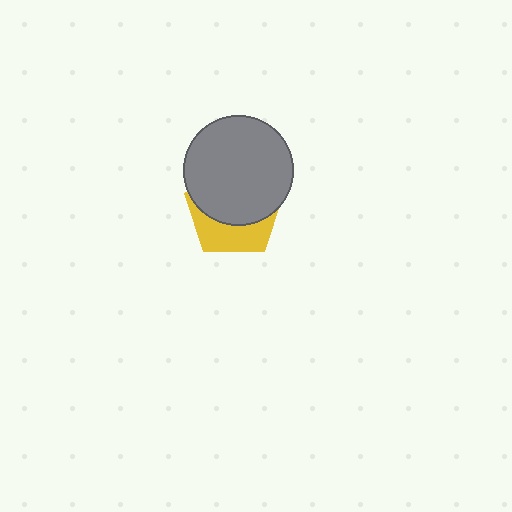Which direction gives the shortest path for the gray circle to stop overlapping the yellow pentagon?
Moving up gives the shortest separation.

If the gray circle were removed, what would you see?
You would see the complete yellow pentagon.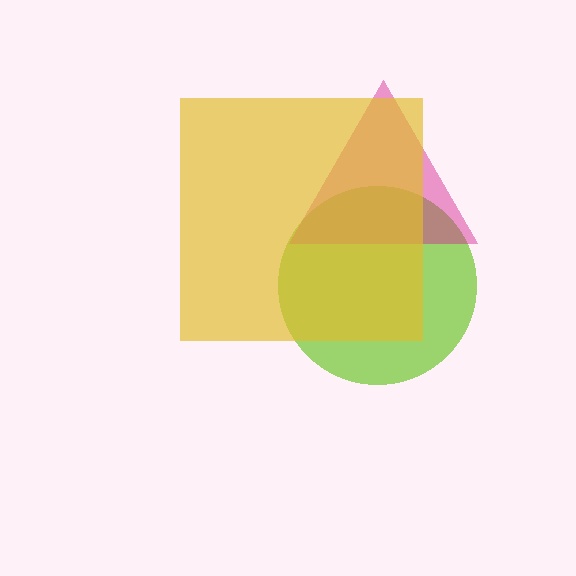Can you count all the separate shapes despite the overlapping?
Yes, there are 3 separate shapes.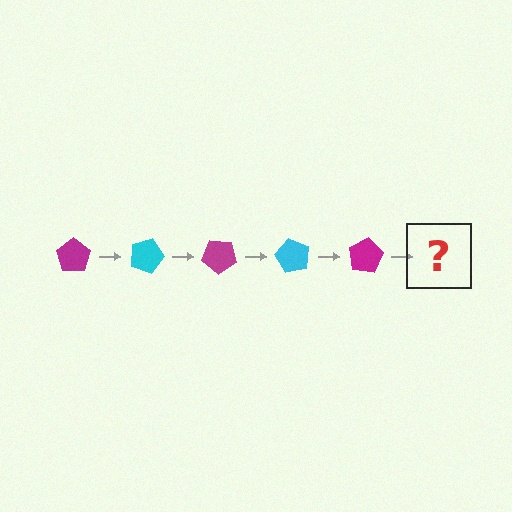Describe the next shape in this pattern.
It should be a cyan pentagon, rotated 100 degrees from the start.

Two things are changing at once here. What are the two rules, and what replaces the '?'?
The two rules are that it rotates 20 degrees each step and the color cycles through magenta and cyan. The '?' should be a cyan pentagon, rotated 100 degrees from the start.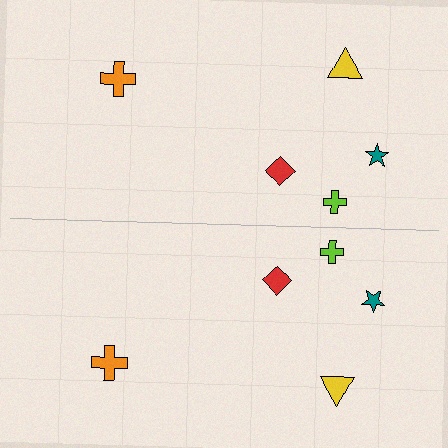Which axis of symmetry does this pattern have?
The pattern has a horizontal axis of symmetry running through the center of the image.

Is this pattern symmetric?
Yes, this pattern has bilateral (reflection) symmetry.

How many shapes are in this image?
There are 10 shapes in this image.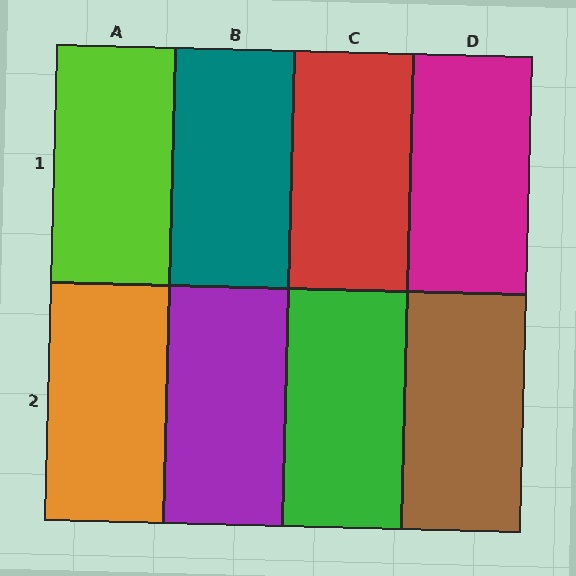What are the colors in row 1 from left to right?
Lime, teal, red, magenta.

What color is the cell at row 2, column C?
Green.